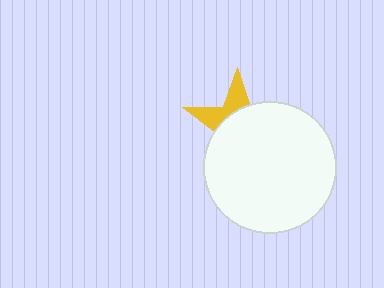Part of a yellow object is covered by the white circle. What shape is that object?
It is a star.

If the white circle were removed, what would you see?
You would see the complete yellow star.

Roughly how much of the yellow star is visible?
A small part of it is visible (roughly 31%).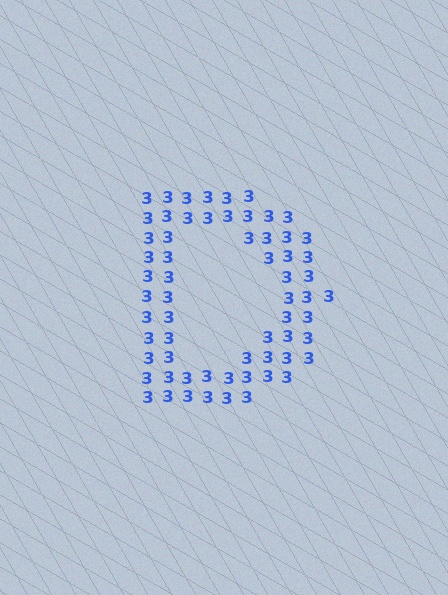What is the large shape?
The large shape is the letter D.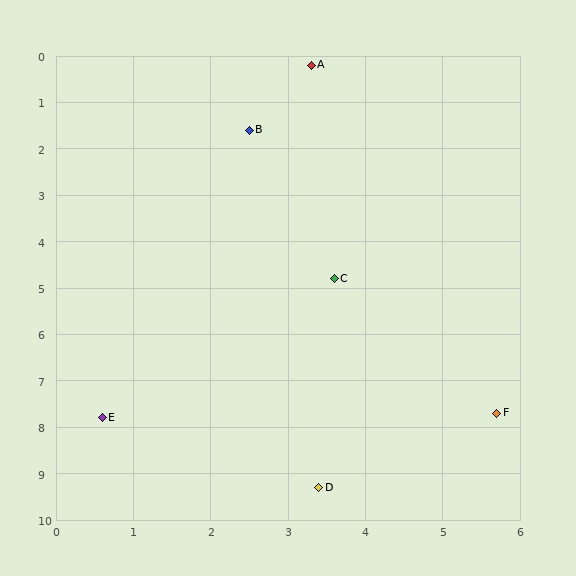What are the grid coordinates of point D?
Point D is at approximately (3.4, 9.3).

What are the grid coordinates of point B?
Point B is at approximately (2.5, 1.6).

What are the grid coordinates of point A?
Point A is at approximately (3.3, 0.2).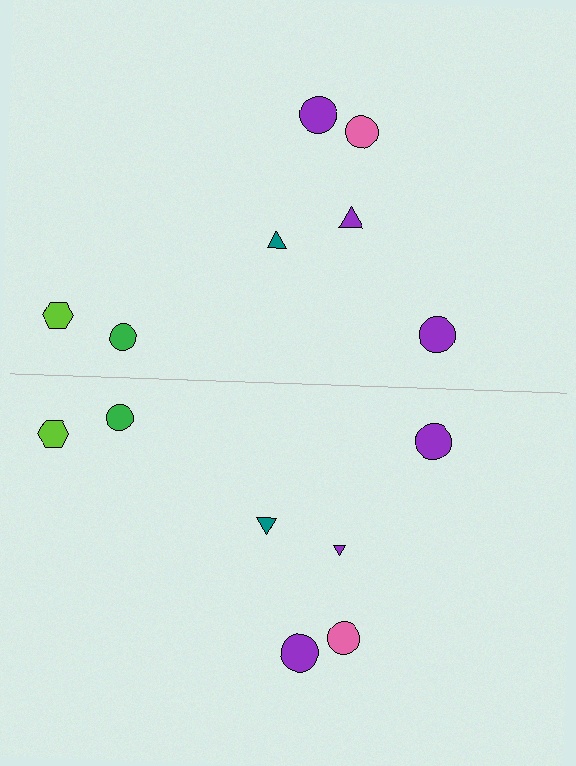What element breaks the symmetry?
The purple triangle on the bottom side has a different size than its mirror counterpart.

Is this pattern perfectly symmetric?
No, the pattern is not perfectly symmetric. The purple triangle on the bottom side has a different size than its mirror counterpart.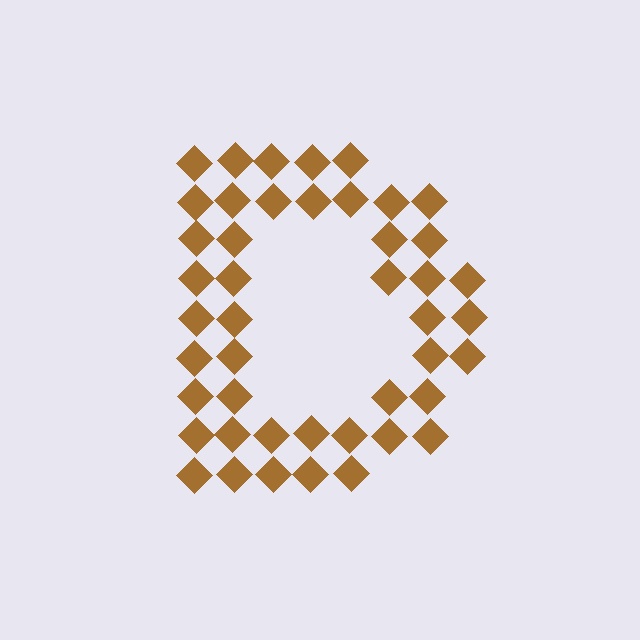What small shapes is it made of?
It is made of small diamonds.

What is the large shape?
The large shape is the letter D.